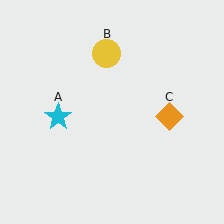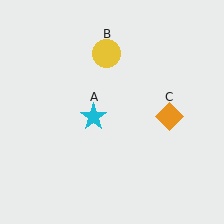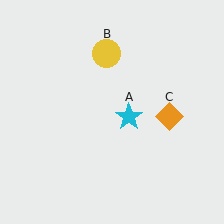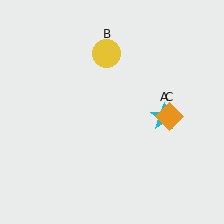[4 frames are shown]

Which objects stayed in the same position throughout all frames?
Yellow circle (object B) and orange diamond (object C) remained stationary.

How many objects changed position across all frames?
1 object changed position: cyan star (object A).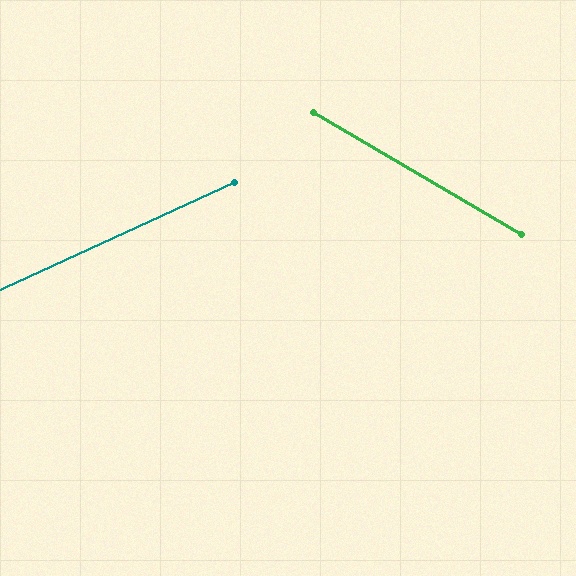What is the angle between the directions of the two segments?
Approximately 55 degrees.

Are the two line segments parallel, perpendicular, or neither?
Neither parallel nor perpendicular — they differ by about 55°.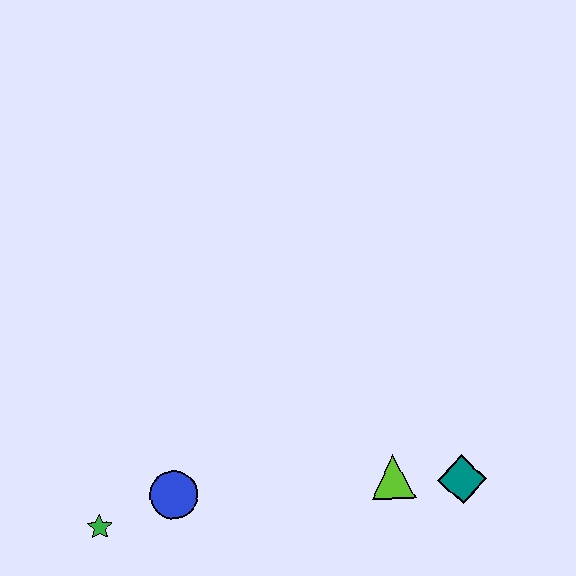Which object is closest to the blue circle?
The green star is closest to the blue circle.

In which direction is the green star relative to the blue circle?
The green star is to the left of the blue circle.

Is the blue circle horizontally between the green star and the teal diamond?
Yes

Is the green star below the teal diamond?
Yes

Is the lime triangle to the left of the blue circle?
No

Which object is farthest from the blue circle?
The teal diamond is farthest from the blue circle.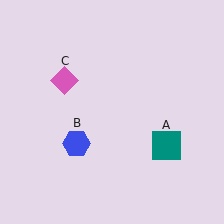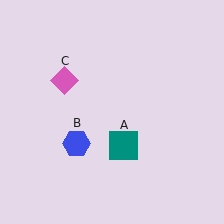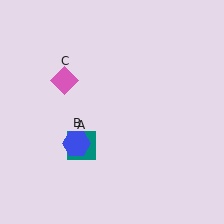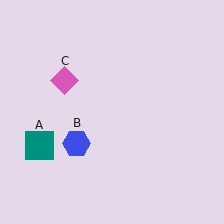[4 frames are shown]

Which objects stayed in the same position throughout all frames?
Blue hexagon (object B) and pink diamond (object C) remained stationary.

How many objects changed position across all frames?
1 object changed position: teal square (object A).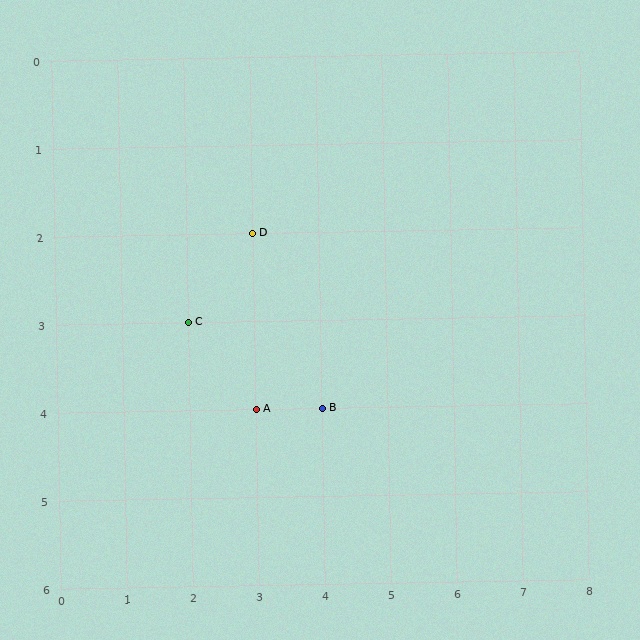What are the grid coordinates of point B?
Point B is at grid coordinates (4, 4).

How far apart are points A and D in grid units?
Points A and D are 2 rows apart.